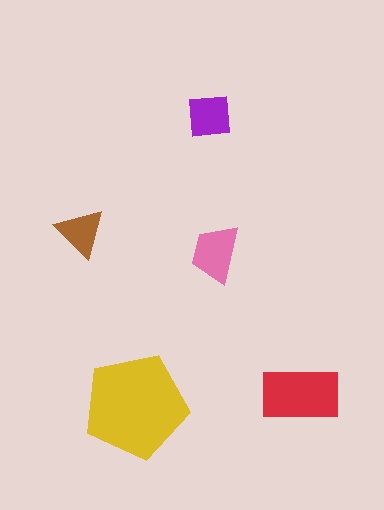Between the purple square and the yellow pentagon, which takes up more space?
The yellow pentagon.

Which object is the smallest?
The brown triangle.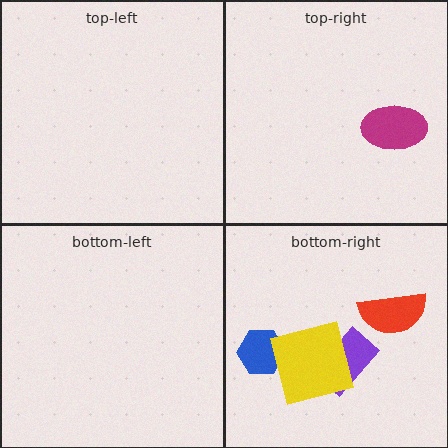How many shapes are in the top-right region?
1.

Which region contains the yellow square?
The bottom-right region.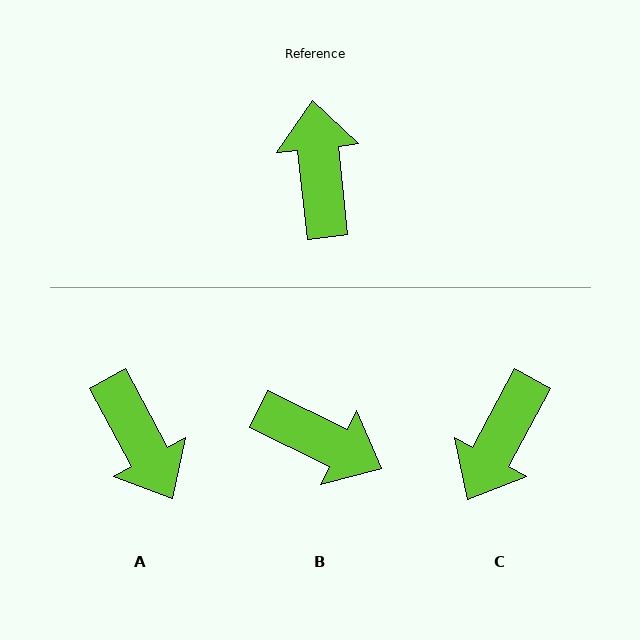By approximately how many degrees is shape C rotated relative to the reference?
Approximately 146 degrees counter-clockwise.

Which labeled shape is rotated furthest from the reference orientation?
A, about 158 degrees away.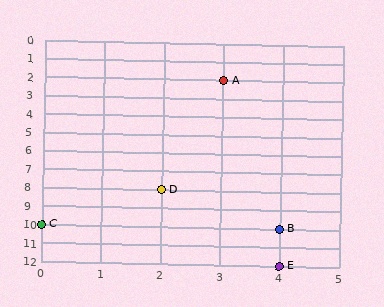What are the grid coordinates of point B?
Point B is at grid coordinates (4, 10).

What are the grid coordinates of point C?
Point C is at grid coordinates (0, 10).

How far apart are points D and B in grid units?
Points D and B are 2 columns and 2 rows apart (about 2.8 grid units diagonally).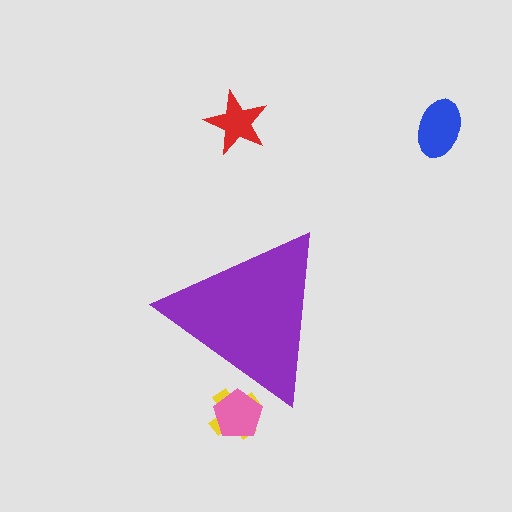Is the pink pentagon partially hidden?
Yes, the pink pentagon is partially hidden behind the purple triangle.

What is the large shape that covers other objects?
A purple triangle.